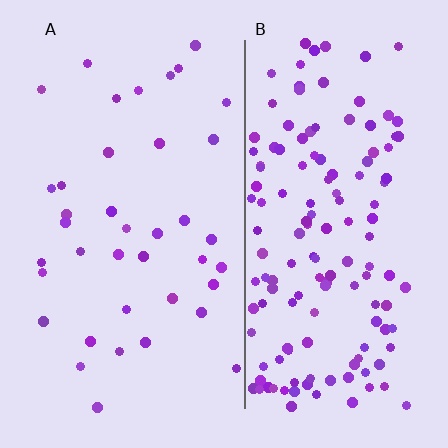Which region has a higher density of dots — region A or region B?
B (the right).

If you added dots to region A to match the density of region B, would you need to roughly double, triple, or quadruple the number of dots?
Approximately quadruple.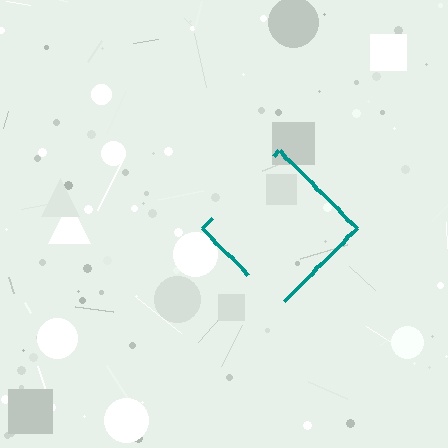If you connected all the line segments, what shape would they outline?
They would outline a diamond.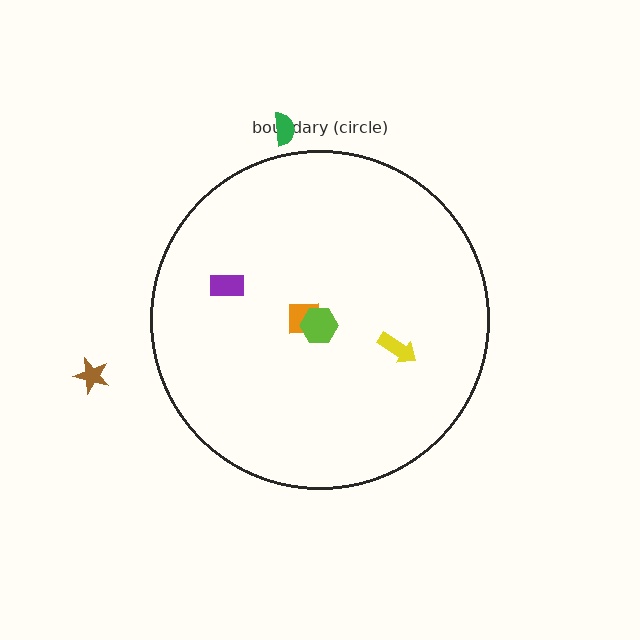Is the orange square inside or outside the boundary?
Inside.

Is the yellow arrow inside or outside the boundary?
Inside.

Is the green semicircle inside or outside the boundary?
Outside.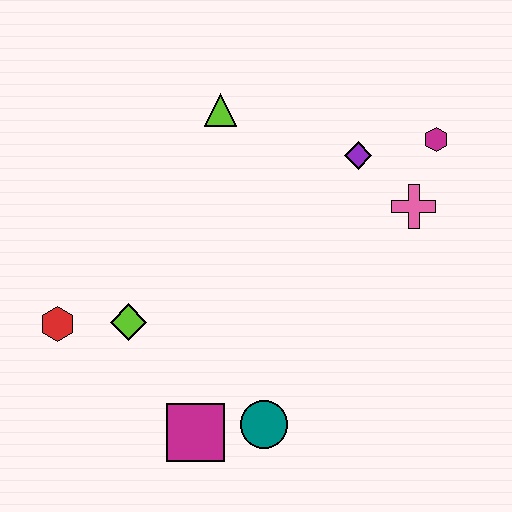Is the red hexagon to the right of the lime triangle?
No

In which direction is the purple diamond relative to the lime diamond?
The purple diamond is to the right of the lime diamond.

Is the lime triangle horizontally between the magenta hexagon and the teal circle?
No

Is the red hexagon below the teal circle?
No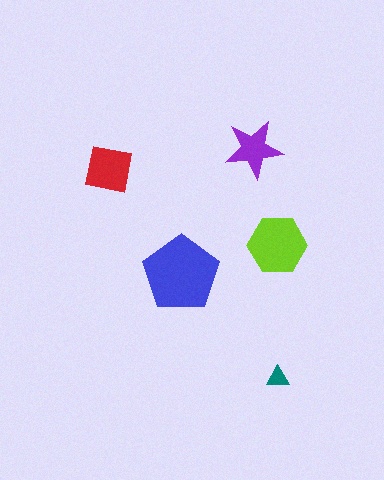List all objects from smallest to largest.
The teal triangle, the purple star, the red square, the lime hexagon, the blue pentagon.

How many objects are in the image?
There are 5 objects in the image.